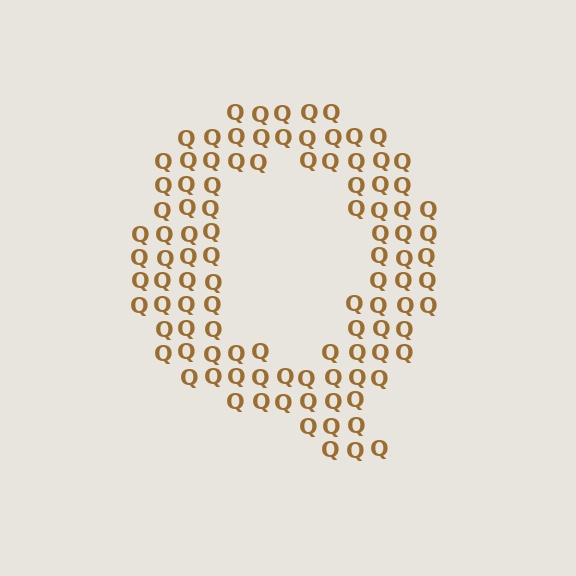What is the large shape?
The large shape is the letter Q.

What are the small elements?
The small elements are letter Q's.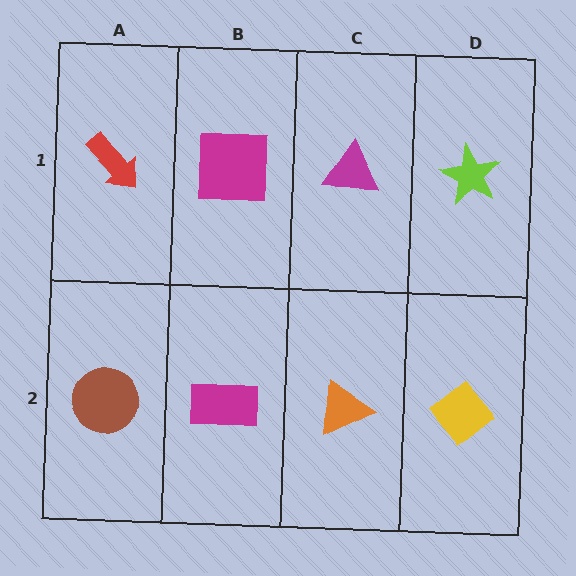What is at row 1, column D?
A lime star.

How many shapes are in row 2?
4 shapes.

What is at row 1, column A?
A red arrow.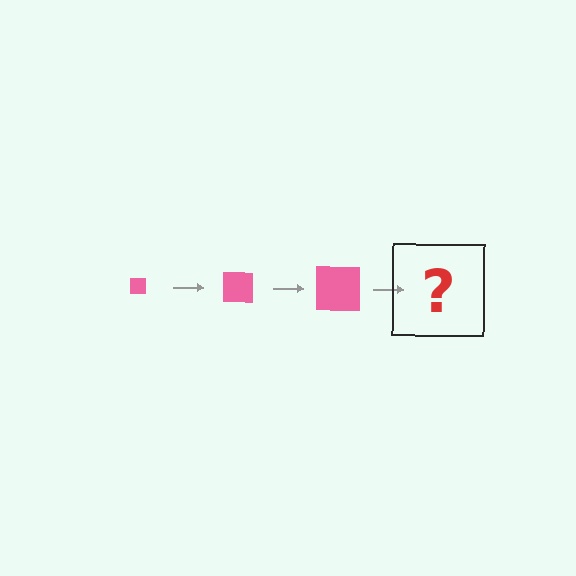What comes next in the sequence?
The next element should be a pink square, larger than the previous one.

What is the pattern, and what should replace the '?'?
The pattern is that the square gets progressively larger each step. The '?' should be a pink square, larger than the previous one.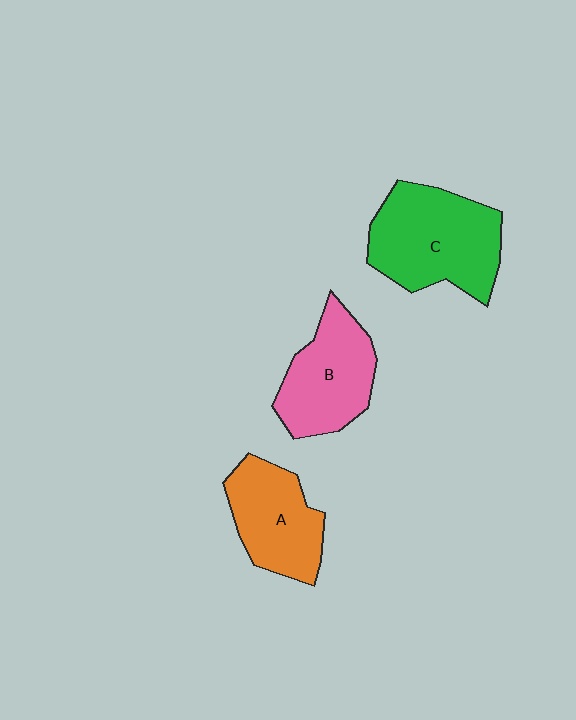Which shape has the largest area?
Shape C (green).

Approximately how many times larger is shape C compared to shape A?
Approximately 1.4 times.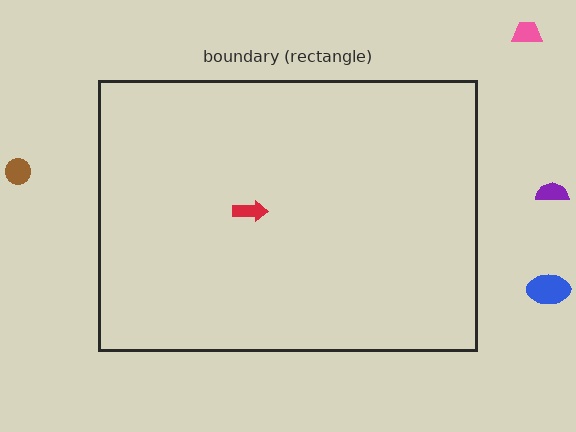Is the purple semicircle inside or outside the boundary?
Outside.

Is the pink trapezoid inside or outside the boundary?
Outside.